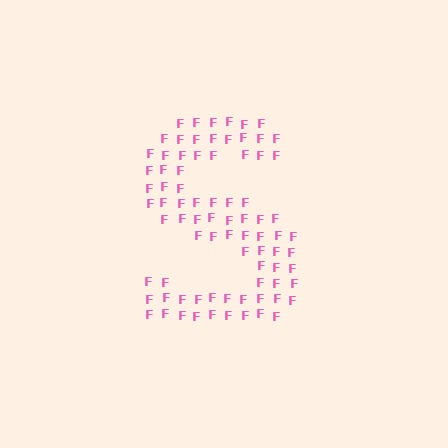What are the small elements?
The small elements are letter F's.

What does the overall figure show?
The overall figure shows the letter S.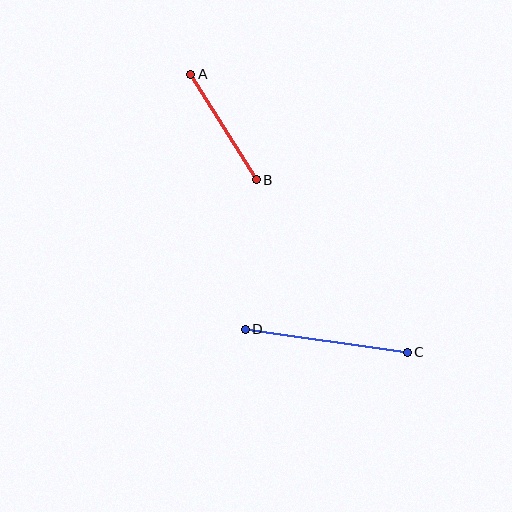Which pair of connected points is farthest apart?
Points C and D are farthest apart.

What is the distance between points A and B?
The distance is approximately 124 pixels.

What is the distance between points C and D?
The distance is approximately 164 pixels.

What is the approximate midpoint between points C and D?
The midpoint is at approximately (326, 341) pixels.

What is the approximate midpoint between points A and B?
The midpoint is at approximately (223, 127) pixels.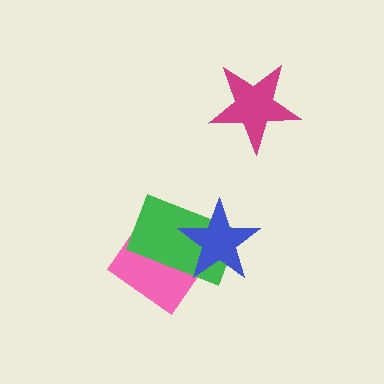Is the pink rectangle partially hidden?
Yes, it is partially covered by another shape.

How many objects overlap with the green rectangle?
2 objects overlap with the green rectangle.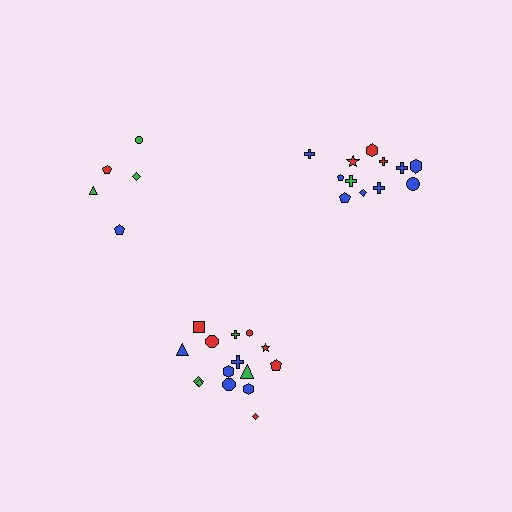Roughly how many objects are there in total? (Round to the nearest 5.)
Roughly 30 objects in total.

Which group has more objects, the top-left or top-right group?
The top-right group.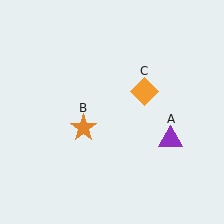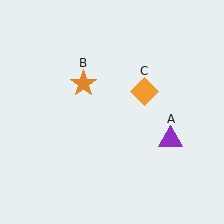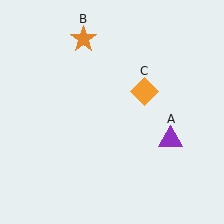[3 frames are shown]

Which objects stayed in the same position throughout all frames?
Purple triangle (object A) and orange diamond (object C) remained stationary.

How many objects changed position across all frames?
1 object changed position: orange star (object B).